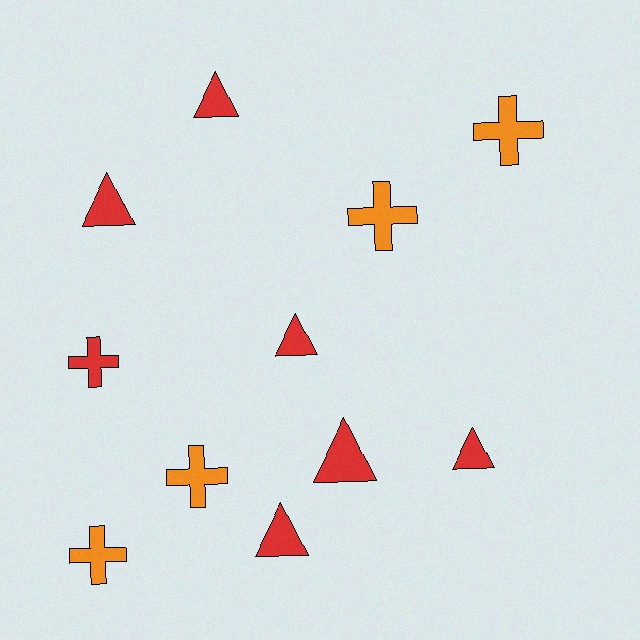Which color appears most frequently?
Red, with 7 objects.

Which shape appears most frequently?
Triangle, with 6 objects.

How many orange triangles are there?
There are no orange triangles.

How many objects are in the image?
There are 11 objects.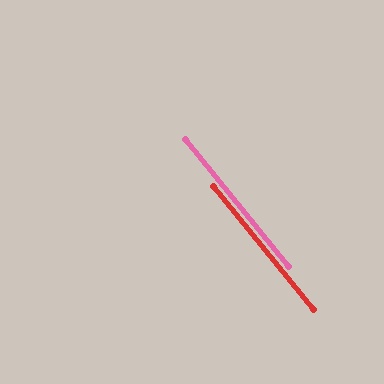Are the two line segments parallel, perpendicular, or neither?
Parallel — their directions differ by only 0.1°.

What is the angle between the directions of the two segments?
Approximately 0 degrees.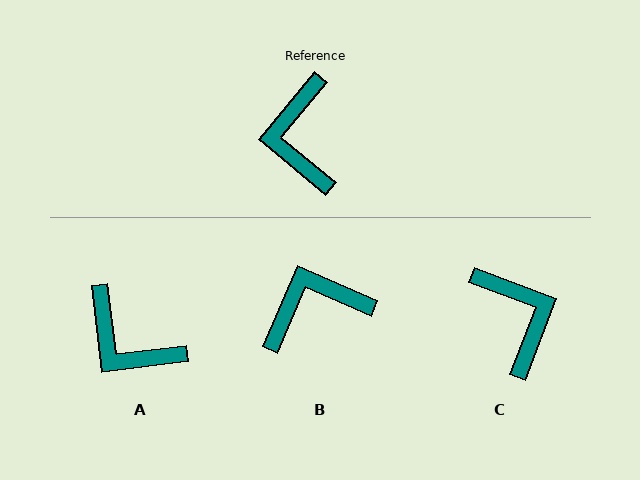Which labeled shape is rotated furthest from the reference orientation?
C, about 161 degrees away.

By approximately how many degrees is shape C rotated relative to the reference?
Approximately 161 degrees clockwise.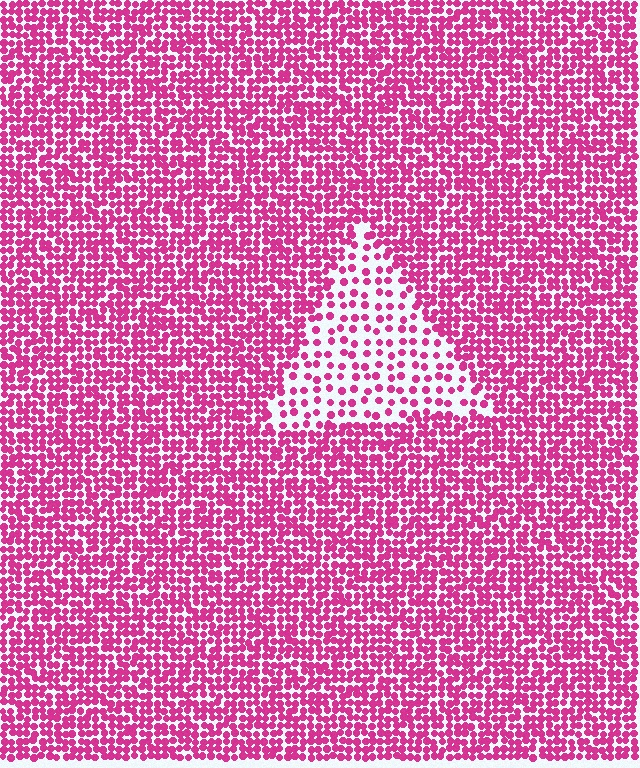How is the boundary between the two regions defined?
The boundary is defined by a change in element density (approximately 2.4x ratio). All elements are the same color, size, and shape.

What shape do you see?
I see a triangle.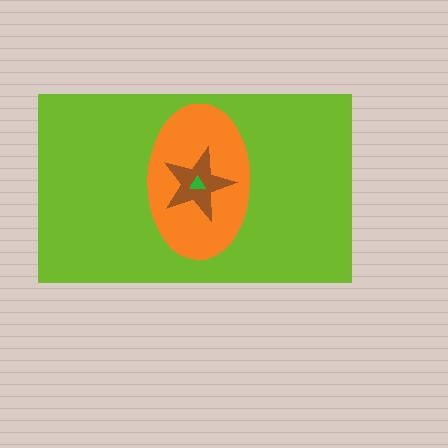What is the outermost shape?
The lime rectangle.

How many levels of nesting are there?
4.